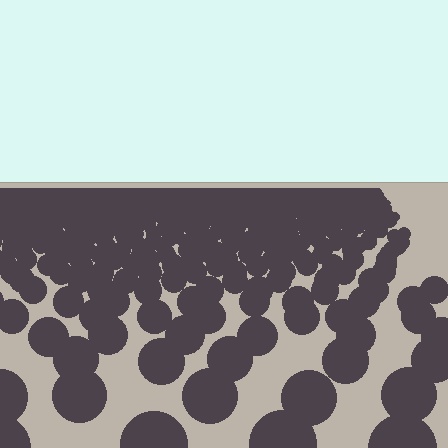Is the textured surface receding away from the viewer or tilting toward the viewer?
The surface is receding away from the viewer. Texture elements get smaller and denser toward the top.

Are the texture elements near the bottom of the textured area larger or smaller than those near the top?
Larger. Near the bottom, elements are closer to the viewer and appear at a bigger on-screen size.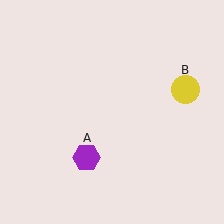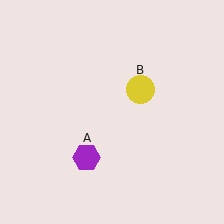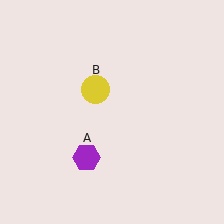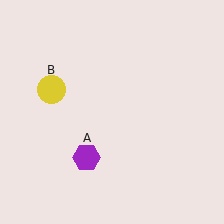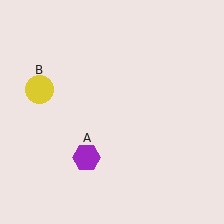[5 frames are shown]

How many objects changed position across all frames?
1 object changed position: yellow circle (object B).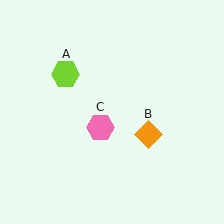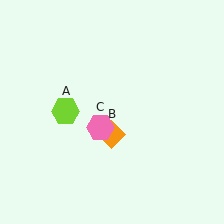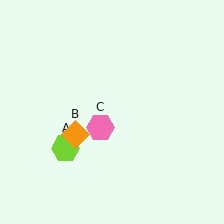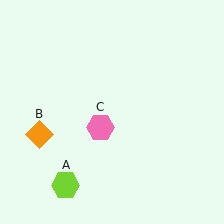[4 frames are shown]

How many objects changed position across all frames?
2 objects changed position: lime hexagon (object A), orange diamond (object B).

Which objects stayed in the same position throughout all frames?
Pink hexagon (object C) remained stationary.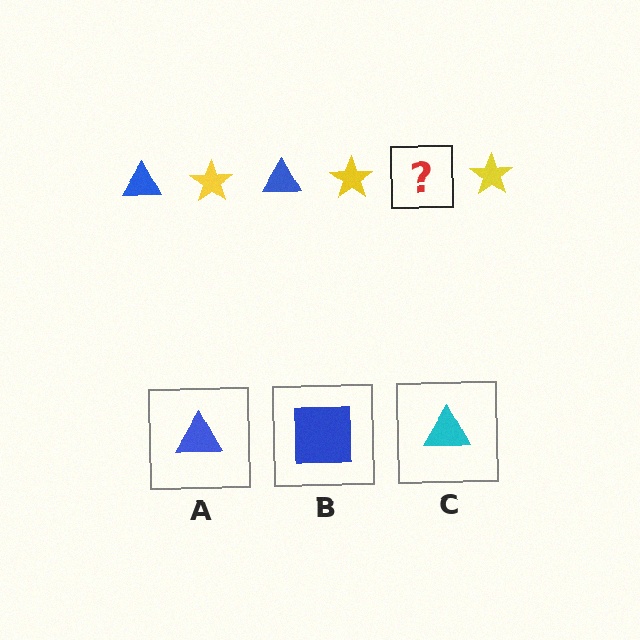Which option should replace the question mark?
Option A.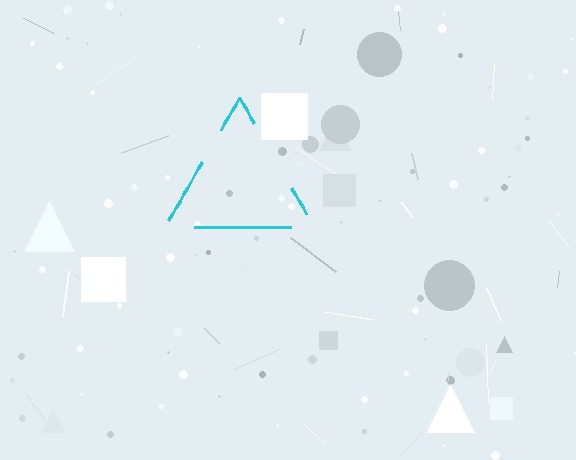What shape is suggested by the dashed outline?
The dashed outline suggests a triangle.